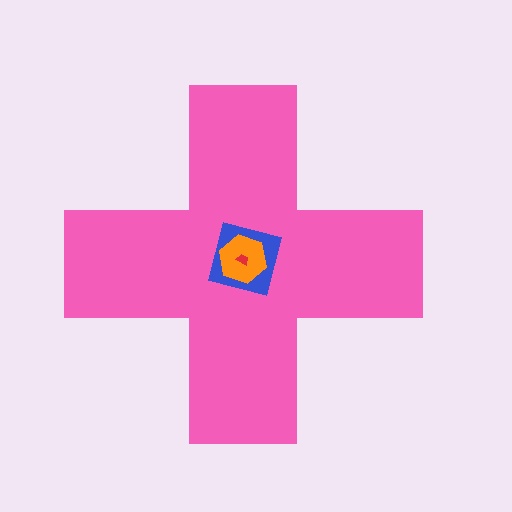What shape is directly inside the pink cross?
The blue square.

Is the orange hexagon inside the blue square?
Yes.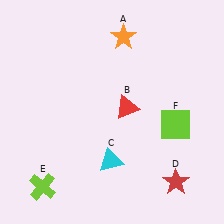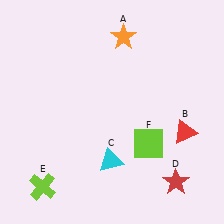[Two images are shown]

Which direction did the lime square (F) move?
The lime square (F) moved left.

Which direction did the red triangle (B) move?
The red triangle (B) moved right.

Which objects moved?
The objects that moved are: the red triangle (B), the lime square (F).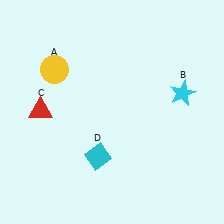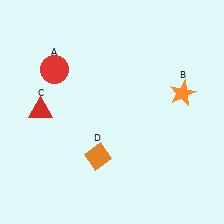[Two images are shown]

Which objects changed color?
A changed from yellow to red. B changed from cyan to orange. D changed from cyan to orange.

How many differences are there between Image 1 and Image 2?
There are 3 differences between the two images.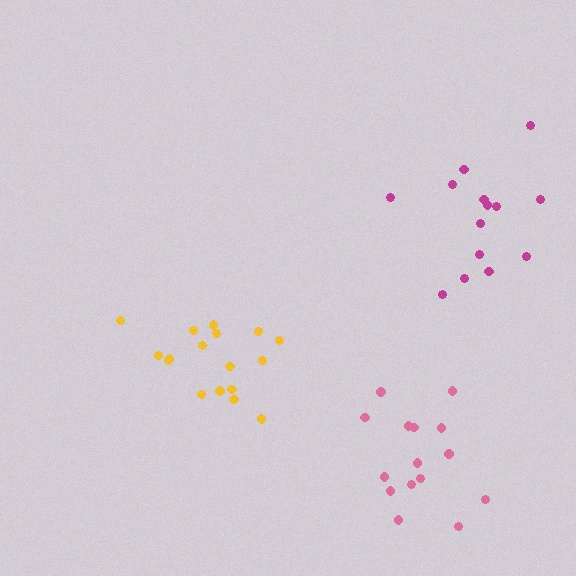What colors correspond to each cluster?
The clusters are colored: magenta, yellow, pink.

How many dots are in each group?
Group 1: 14 dots, Group 2: 17 dots, Group 3: 15 dots (46 total).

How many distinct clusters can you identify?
There are 3 distinct clusters.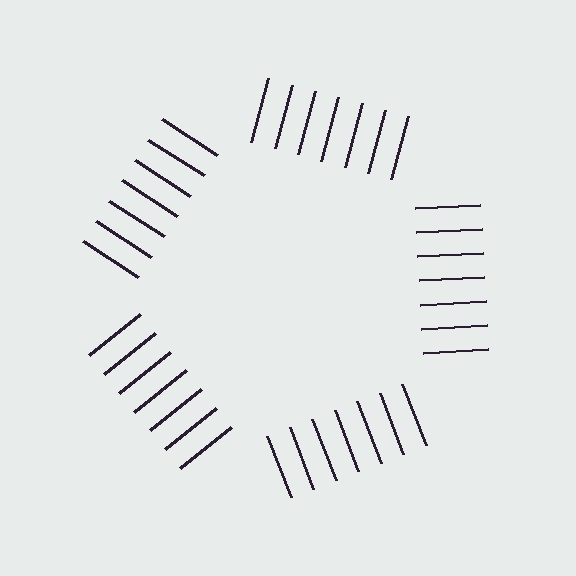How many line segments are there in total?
35 — 7 along each of the 5 edges.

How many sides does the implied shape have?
5 sides — the line-ends trace a pentagon.